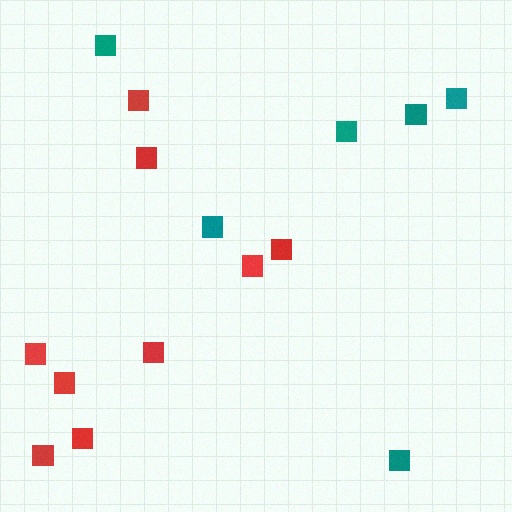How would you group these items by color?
There are 2 groups: one group of teal squares (6) and one group of red squares (9).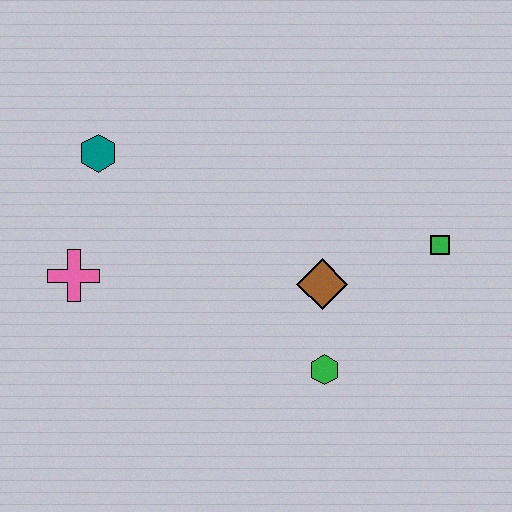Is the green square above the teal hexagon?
No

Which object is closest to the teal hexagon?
The pink cross is closest to the teal hexagon.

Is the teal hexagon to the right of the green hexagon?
No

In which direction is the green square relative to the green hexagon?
The green square is above the green hexagon.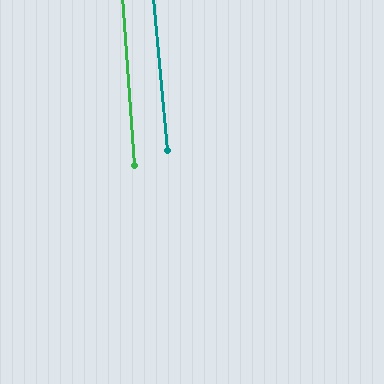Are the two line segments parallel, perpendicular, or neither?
Parallel — their directions differ by only 1.2°.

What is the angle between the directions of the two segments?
Approximately 1 degree.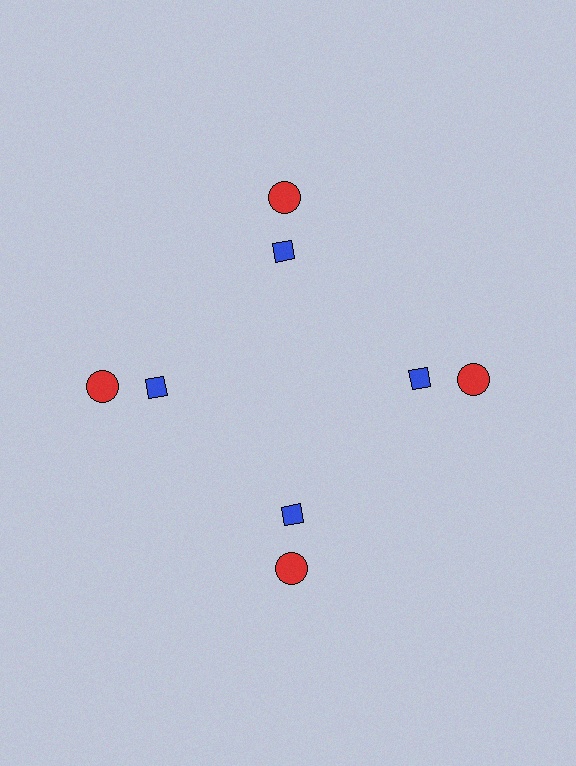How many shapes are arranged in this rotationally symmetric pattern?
There are 8 shapes, arranged in 4 groups of 2.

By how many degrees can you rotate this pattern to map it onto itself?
The pattern maps onto itself every 90 degrees of rotation.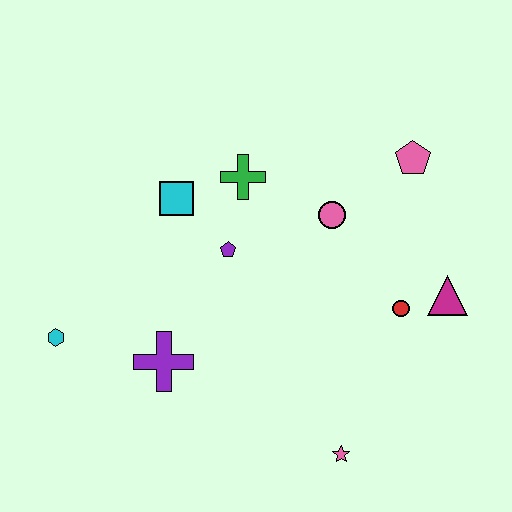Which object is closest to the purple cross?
The cyan hexagon is closest to the purple cross.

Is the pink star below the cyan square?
Yes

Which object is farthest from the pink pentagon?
The cyan hexagon is farthest from the pink pentagon.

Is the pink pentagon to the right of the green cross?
Yes